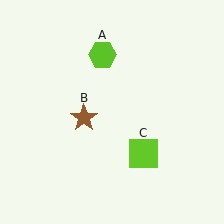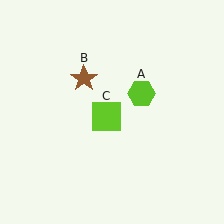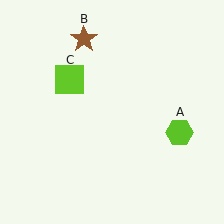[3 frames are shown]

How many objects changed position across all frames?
3 objects changed position: lime hexagon (object A), brown star (object B), lime square (object C).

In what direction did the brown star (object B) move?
The brown star (object B) moved up.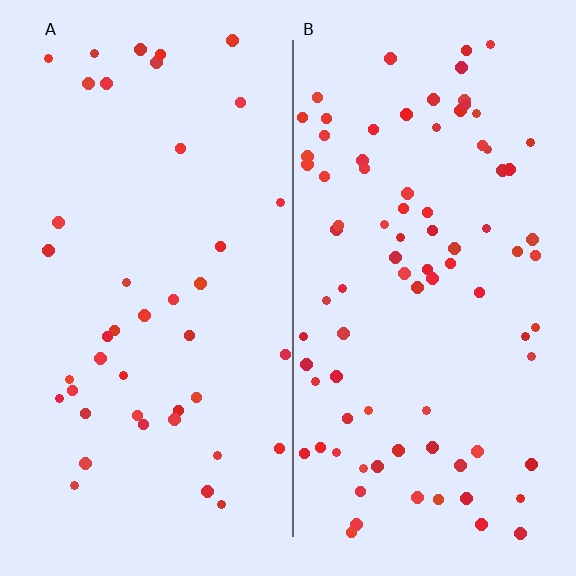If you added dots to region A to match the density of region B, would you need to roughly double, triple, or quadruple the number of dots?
Approximately double.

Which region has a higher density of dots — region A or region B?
B (the right).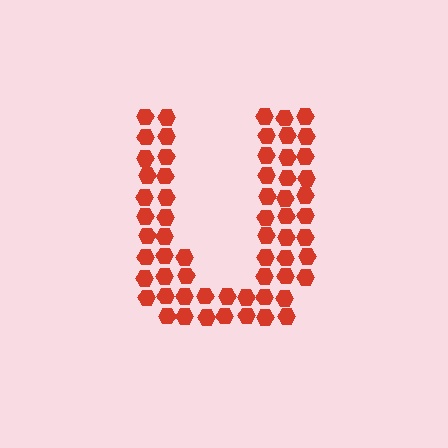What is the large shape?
The large shape is the letter U.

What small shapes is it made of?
It is made of small hexagons.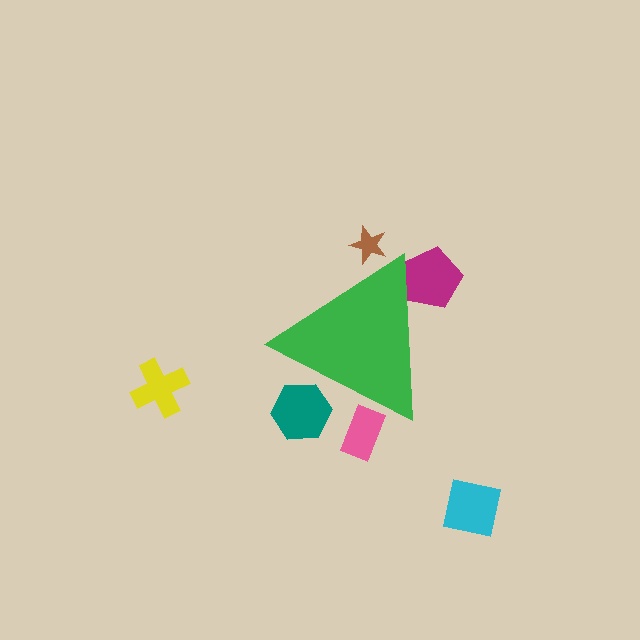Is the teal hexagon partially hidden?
Yes, the teal hexagon is partially hidden behind the green triangle.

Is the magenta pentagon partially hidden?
Yes, the magenta pentagon is partially hidden behind the green triangle.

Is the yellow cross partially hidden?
No, the yellow cross is fully visible.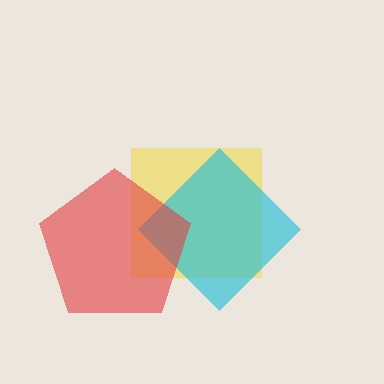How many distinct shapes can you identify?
There are 3 distinct shapes: a yellow square, a cyan diamond, a red pentagon.